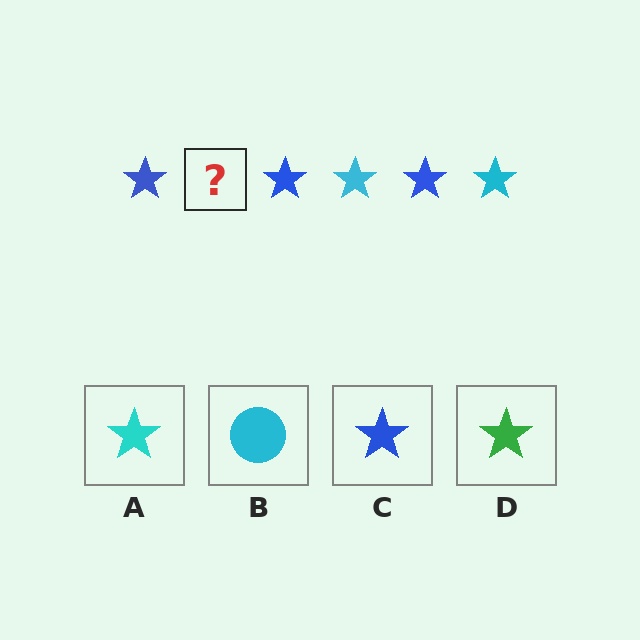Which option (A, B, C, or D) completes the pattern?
A.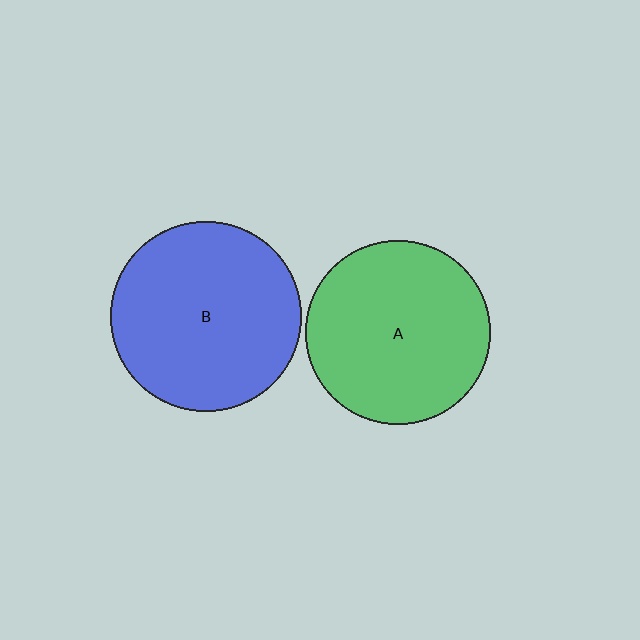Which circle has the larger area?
Circle B (blue).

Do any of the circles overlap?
No, none of the circles overlap.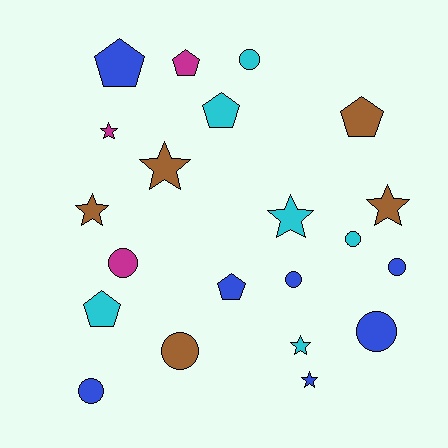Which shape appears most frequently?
Circle, with 8 objects.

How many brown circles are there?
There is 1 brown circle.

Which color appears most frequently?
Blue, with 7 objects.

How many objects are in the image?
There are 21 objects.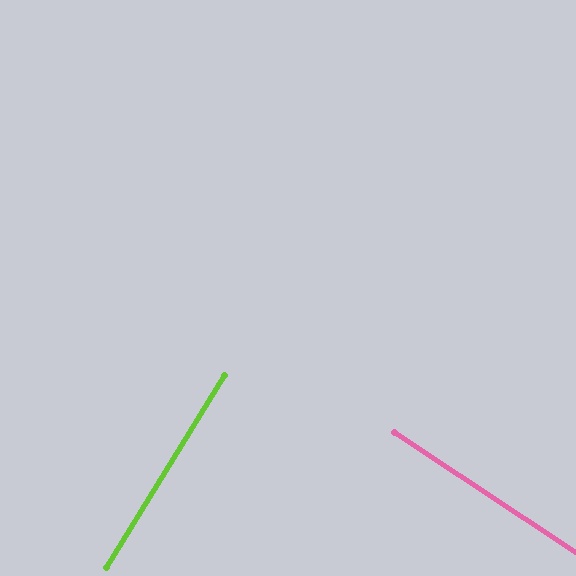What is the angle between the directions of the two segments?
Approximately 88 degrees.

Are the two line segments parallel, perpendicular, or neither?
Perpendicular — they meet at approximately 88°.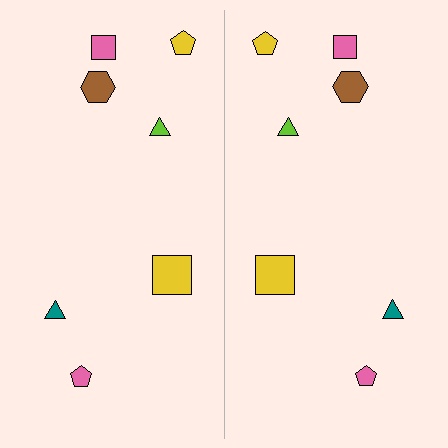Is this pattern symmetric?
Yes, this pattern has bilateral (reflection) symmetry.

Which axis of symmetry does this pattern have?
The pattern has a vertical axis of symmetry running through the center of the image.